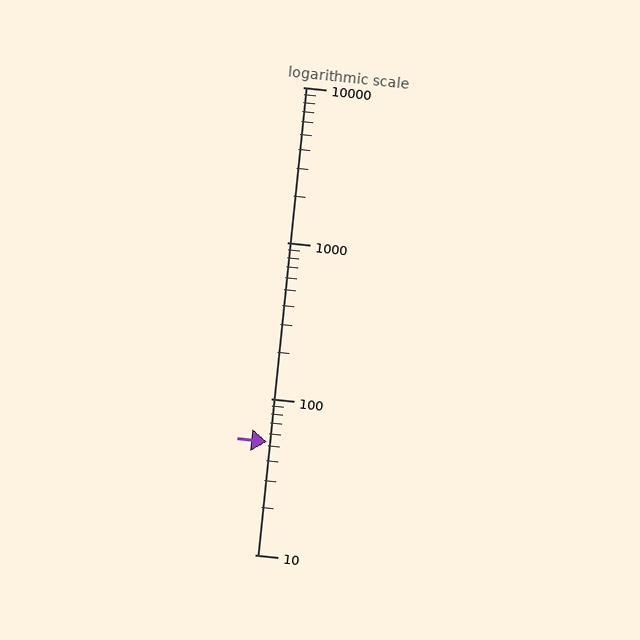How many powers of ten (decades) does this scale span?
The scale spans 3 decades, from 10 to 10000.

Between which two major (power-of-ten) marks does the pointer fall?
The pointer is between 10 and 100.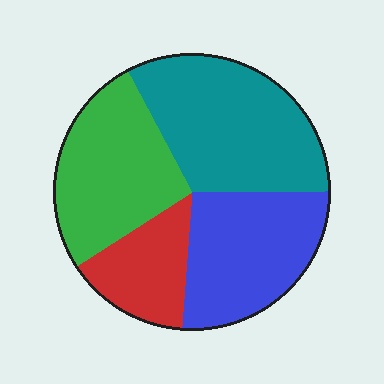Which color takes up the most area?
Teal, at roughly 35%.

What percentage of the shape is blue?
Blue covers around 25% of the shape.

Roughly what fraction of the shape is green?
Green covers around 25% of the shape.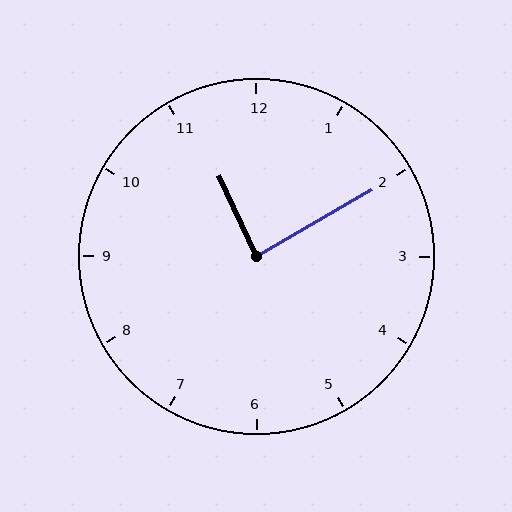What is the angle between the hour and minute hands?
Approximately 85 degrees.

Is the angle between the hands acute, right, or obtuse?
It is right.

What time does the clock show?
11:10.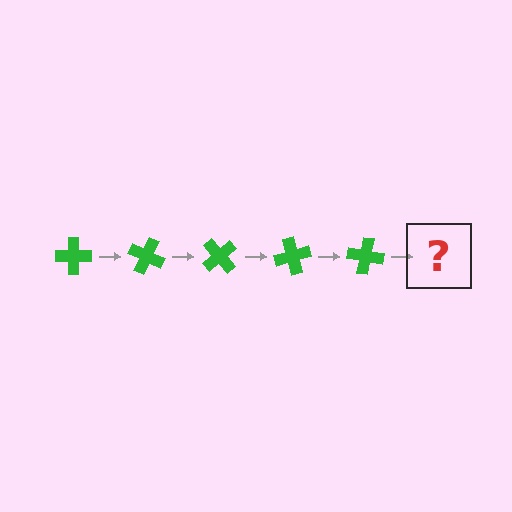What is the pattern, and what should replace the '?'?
The pattern is that the cross rotates 25 degrees each step. The '?' should be a green cross rotated 125 degrees.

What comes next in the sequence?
The next element should be a green cross rotated 125 degrees.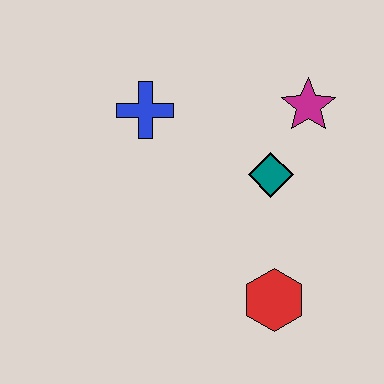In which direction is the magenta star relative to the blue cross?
The magenta star is to the right of the blue cross.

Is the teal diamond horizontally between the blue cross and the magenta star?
Yes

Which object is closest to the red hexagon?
The teal diamond is closest to the red hexagon.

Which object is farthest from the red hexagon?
The blue cross is farthest from the red hexagon.